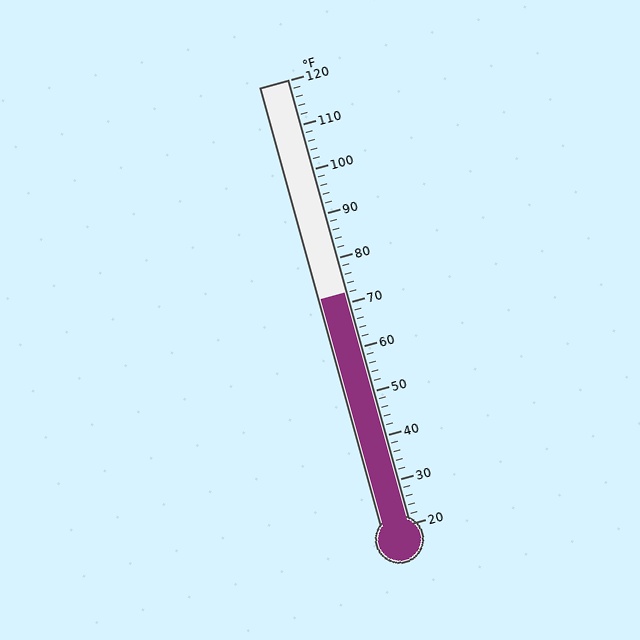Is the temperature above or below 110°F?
The temperature is below 110°F.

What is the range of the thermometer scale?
The thermometer scale ranges from 20°F to 120°F.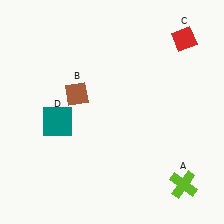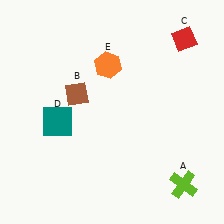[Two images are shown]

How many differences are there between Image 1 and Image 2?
There is 1 difference between the two images.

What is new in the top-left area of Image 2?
An orange hexagon (E) was added in the top-left area of Image 2.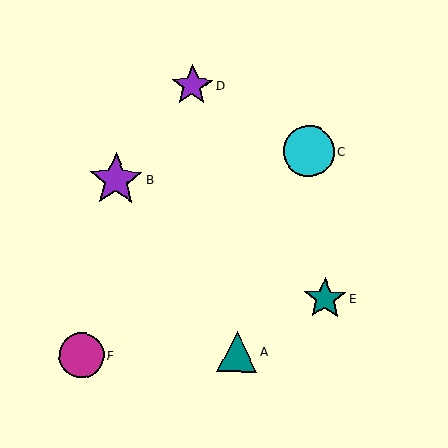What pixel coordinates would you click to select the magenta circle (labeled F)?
Click at (81, 355) to select the magenta circle F.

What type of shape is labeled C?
Shape C is a cyan circle.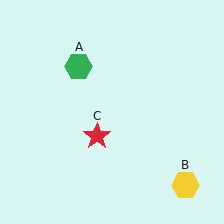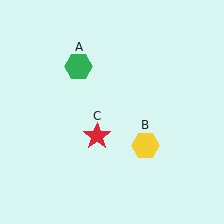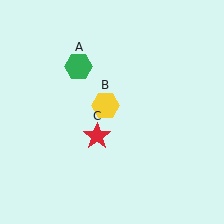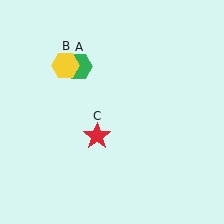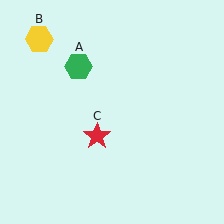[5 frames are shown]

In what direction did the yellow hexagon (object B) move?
The yellow hexagon (object B) moved up and to the left.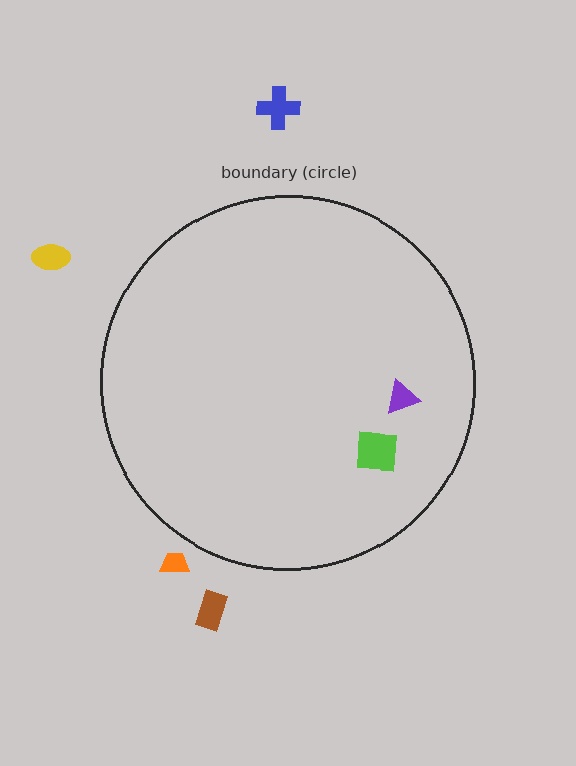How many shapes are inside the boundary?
2 inside, 4 outside.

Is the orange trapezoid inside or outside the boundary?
Outside.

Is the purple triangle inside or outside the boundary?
Inside.